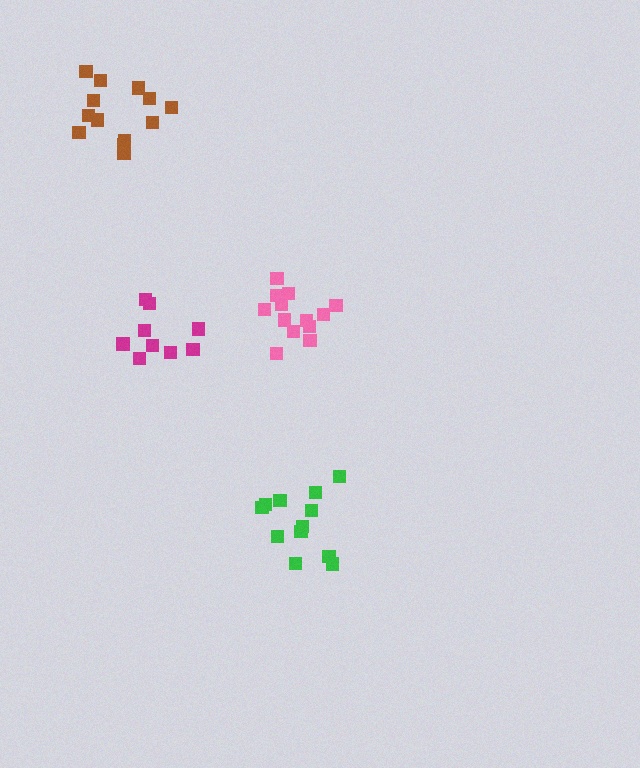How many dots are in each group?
Group 1: 9 dots, Group 2: 13 dots, Group 3: 13 dots, Group 4: 12 dots (47 total).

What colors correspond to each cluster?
The clusters are colored: magenta, brown, pink, green.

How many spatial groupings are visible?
There are 4 spatial groupings.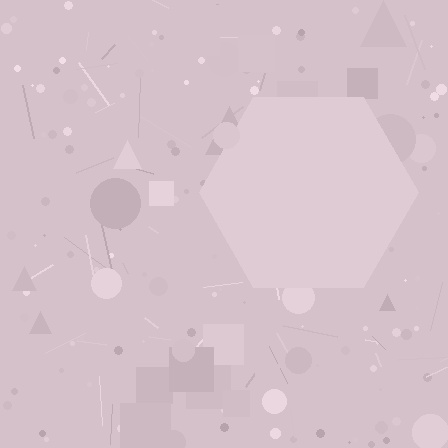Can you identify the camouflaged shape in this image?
The camouflaged shape is a hexagon.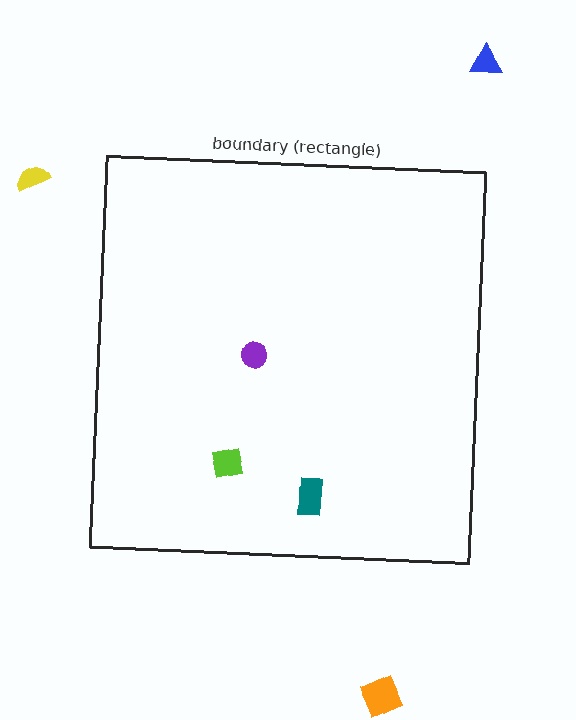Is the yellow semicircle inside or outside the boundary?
Outside.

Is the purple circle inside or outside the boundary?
Inside.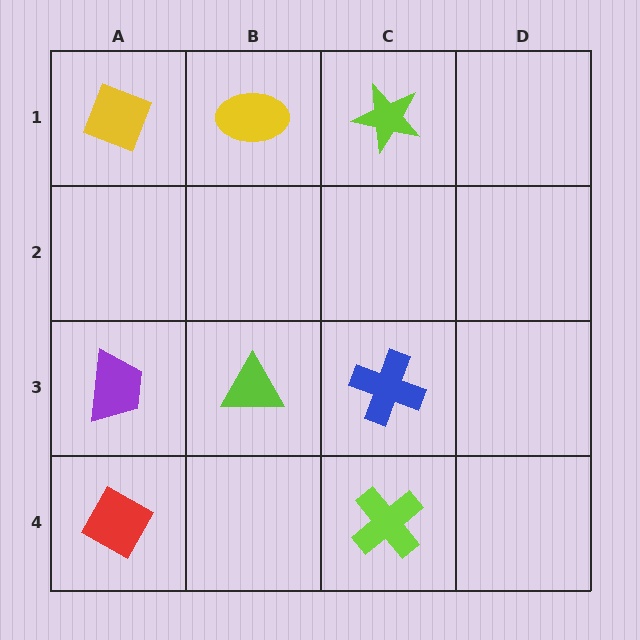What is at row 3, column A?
A purple trapezoid.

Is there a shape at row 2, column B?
No, that cell is empty.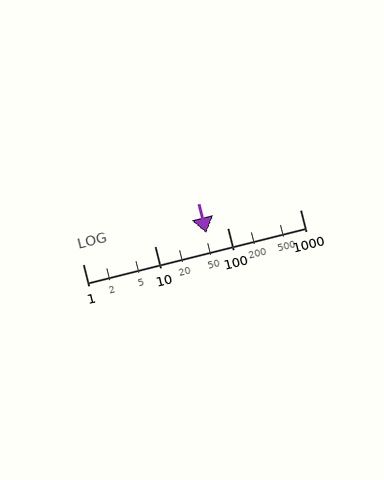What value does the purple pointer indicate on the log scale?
The pointer indicates approximately 51.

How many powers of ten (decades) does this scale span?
The scale spans 3 decades, from 1 to 1000.